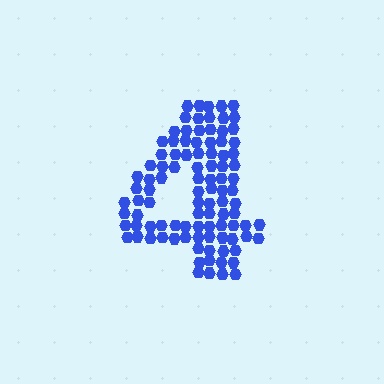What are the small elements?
The small elements are hexagons.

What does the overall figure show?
The overall figure shows the digit 4.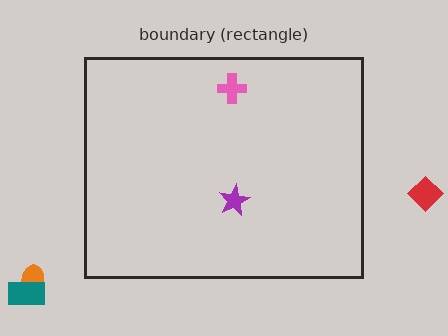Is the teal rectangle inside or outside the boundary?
Outside.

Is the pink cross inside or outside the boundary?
Inside.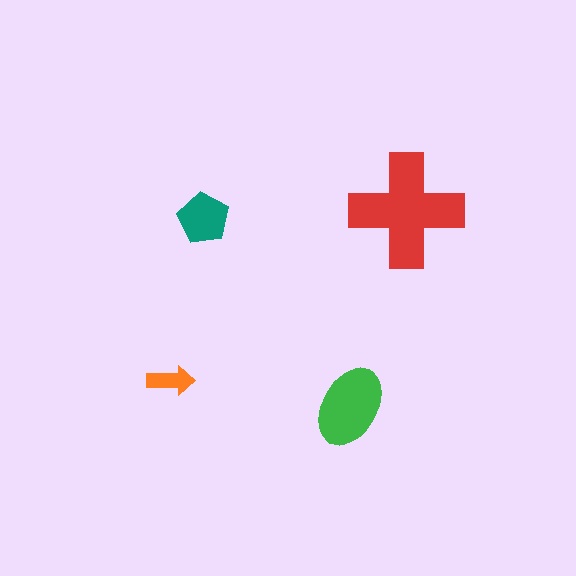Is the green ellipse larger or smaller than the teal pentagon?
Larger.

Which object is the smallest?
The orange arrow.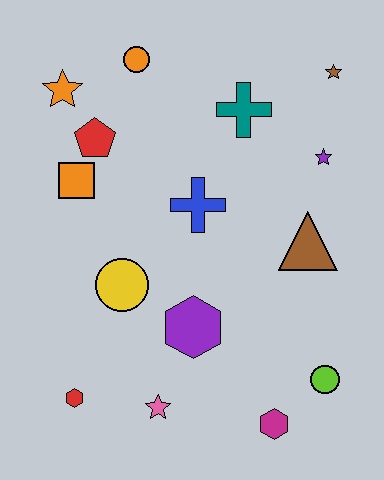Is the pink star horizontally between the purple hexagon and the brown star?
No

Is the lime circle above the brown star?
No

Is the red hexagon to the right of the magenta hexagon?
No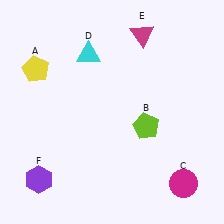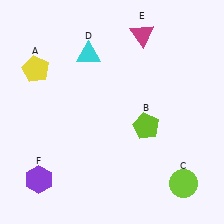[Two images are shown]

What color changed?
The circle (C) changed from magenta in Image 1 to lime in Image 2.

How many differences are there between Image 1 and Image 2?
There is 1 difference between the two images.